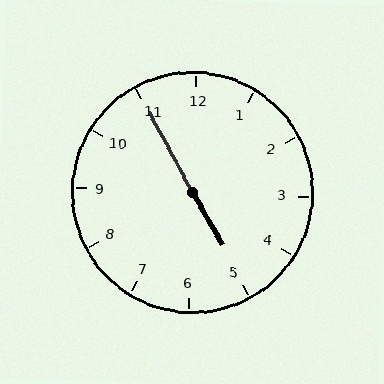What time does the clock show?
4:55.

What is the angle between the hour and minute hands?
Approximately 178 degrees.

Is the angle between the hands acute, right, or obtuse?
It is obtuse.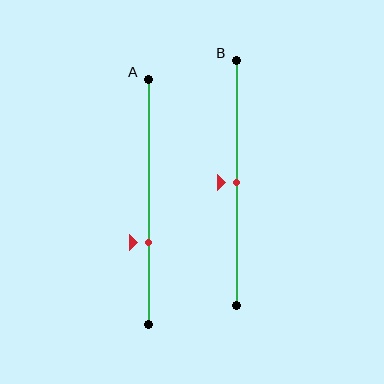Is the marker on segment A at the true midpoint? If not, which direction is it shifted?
No, the marker on segment A is shifted downward by about 17% of the segment length.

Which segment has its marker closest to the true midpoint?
Segment B has its marker closest to the true midpoint.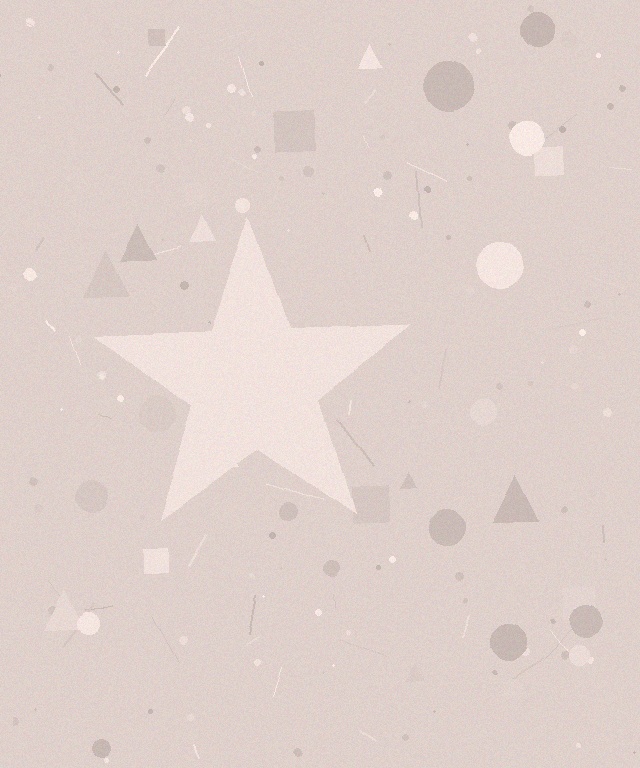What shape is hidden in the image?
A star is hidden in the image.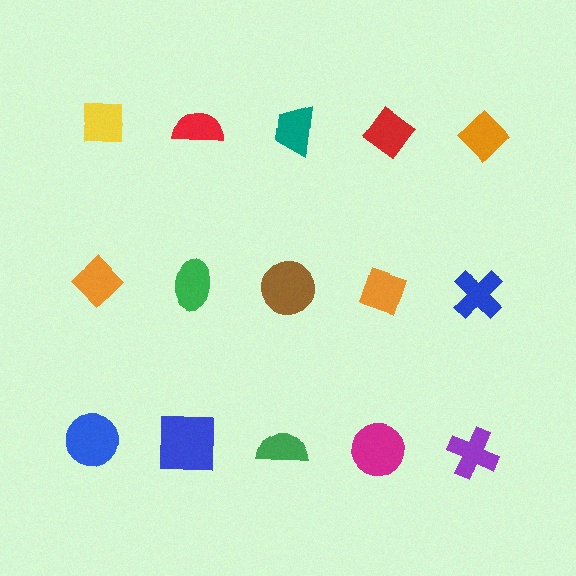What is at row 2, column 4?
An orange diamond.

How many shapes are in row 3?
5 shapes.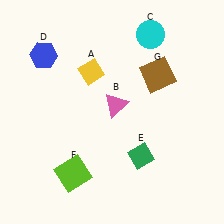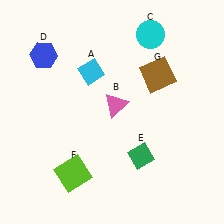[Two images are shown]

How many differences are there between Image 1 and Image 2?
There is 1 difference between the two images.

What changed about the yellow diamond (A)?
In Image 1, A is yellow. In Image 2, it changed to cyan.